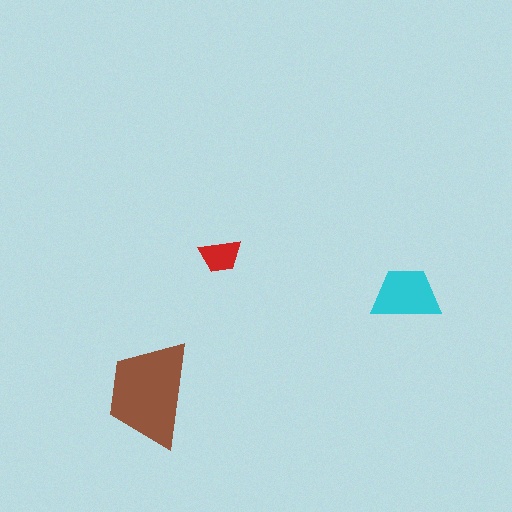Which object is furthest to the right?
The cyan trapezoid is rightmost.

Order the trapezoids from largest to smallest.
the brown one, the cyan one, the red one.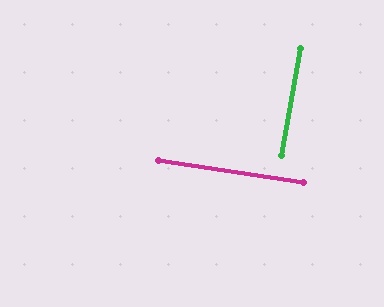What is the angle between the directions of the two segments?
Approximately 89 degrees.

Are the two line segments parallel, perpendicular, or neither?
Perpendicular — they meet at approximately 89°.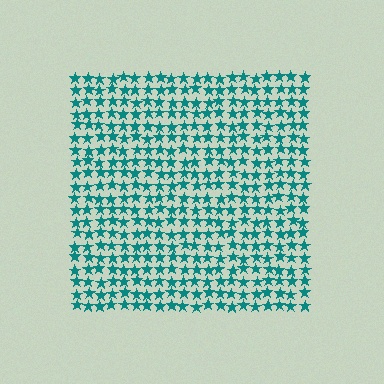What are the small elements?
The small elements are stars.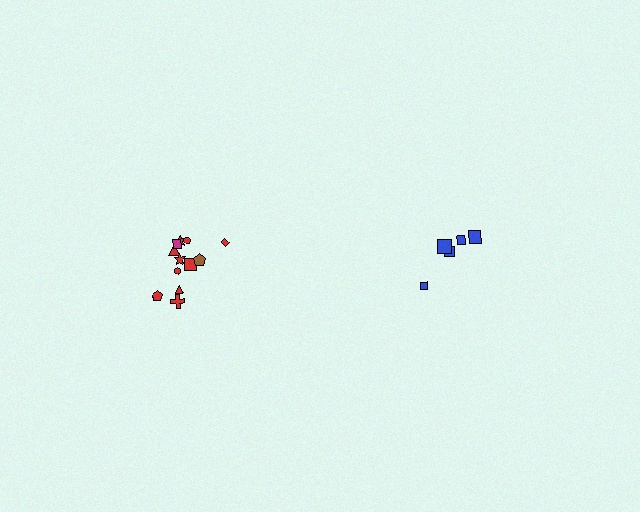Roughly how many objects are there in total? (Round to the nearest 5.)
Roughly 15 objects in total.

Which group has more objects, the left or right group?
The left group.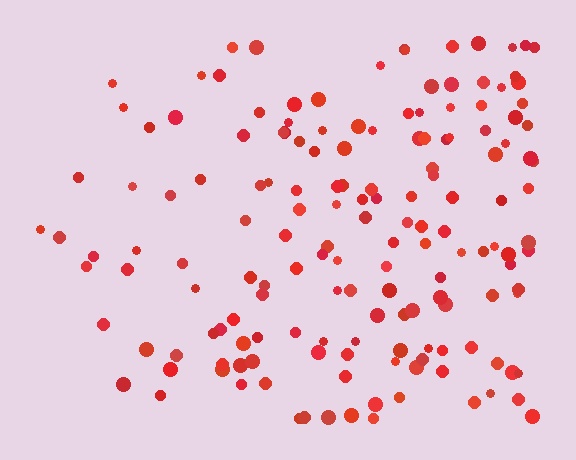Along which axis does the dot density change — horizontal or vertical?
Horizontal.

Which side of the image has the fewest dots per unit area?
The left.